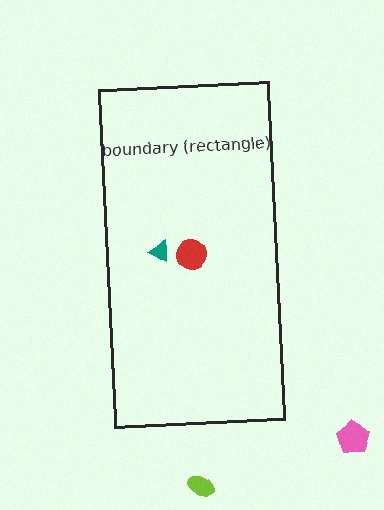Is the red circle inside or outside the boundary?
Inside.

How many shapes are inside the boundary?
2 inside, 2 outside.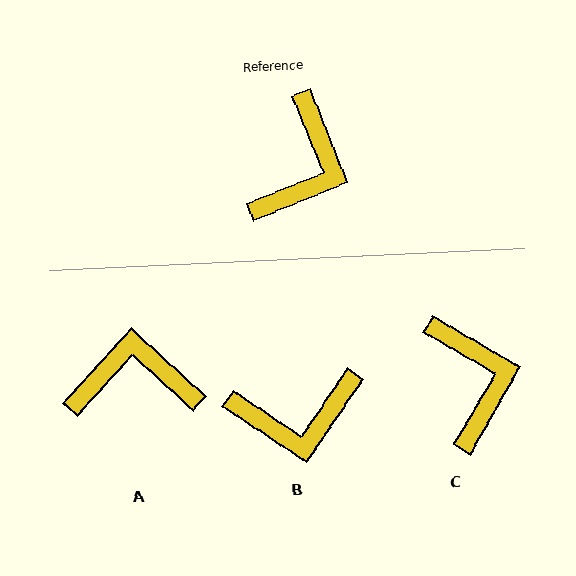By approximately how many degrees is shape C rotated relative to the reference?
Approximately 38 degrees counter-clockwise.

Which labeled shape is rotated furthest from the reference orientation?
A, about 116 degrees away.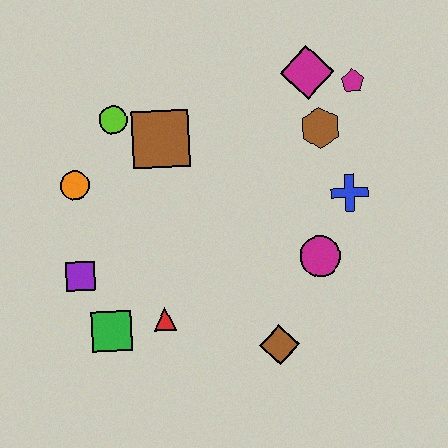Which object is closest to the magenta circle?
The blue cross is closest to the magenta circle.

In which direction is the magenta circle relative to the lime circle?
The magenta circle is to the right of the lime circle.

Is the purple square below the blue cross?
Yes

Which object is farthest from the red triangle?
The magenta pentagon is farthest from the red triangle.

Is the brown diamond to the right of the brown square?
Yes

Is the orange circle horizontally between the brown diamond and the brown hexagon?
No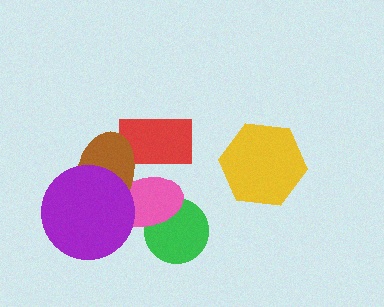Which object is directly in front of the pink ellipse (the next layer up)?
The brown ellipse is directly in front of the pink ellipse.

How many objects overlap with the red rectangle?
2 objects overlap with the red rectangle.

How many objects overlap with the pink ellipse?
4 objects overlap with the pink ellipse.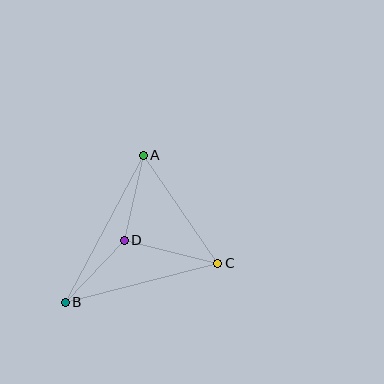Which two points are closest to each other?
Points B and D are closest to each other.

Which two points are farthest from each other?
Points A and B are farthest from each other.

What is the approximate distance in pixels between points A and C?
The distance between A and C is approximately 131 pixels.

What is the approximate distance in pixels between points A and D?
The distance between A and D is approximately 87 pixels.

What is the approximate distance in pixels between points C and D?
The distance between C and D is approximately 96 pixels.